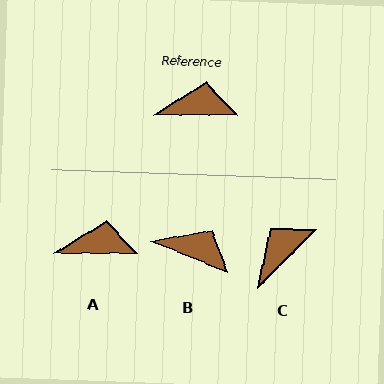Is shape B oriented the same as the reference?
No, it is off by about 22 degrees.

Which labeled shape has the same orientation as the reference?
A.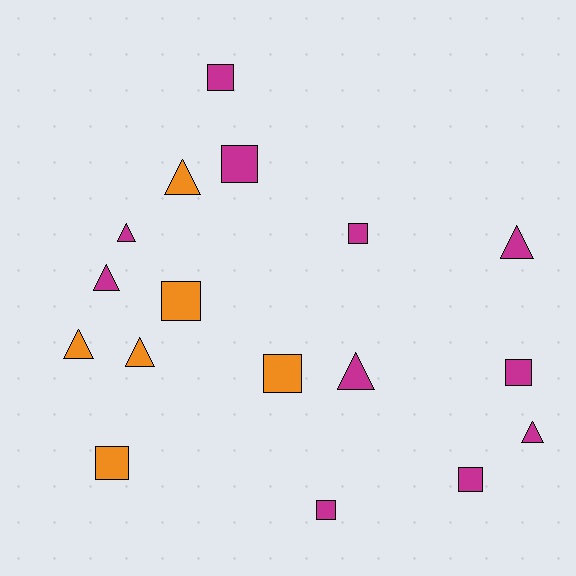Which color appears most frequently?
Magenta, with 11 objects.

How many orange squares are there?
There are 3 orange squares.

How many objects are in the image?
There are 17 objects.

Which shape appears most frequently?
Square, with 9 objects.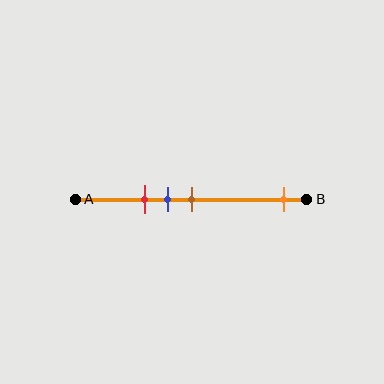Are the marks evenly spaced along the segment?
No, the marks are not evenly spaced.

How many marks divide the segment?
There are 4 marks dividing the segment.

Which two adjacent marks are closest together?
The blue and brown marks are the closest adjacent pair.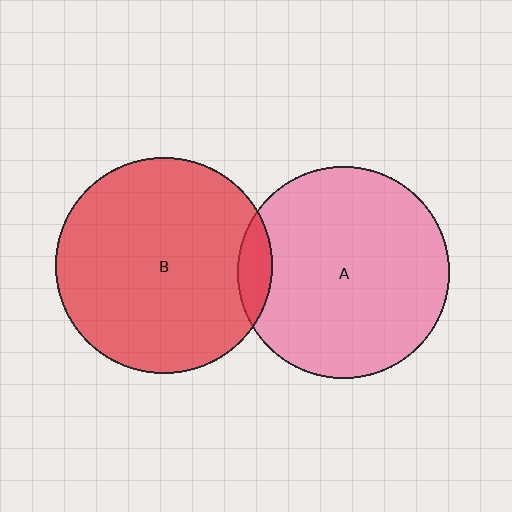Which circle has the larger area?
Circle B (red).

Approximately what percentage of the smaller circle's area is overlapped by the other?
Approximately 10%.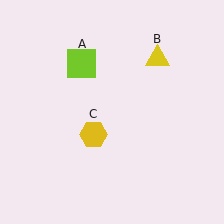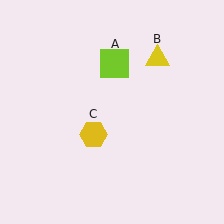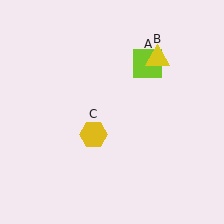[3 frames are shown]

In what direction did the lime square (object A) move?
The lime square (object A) moved right.